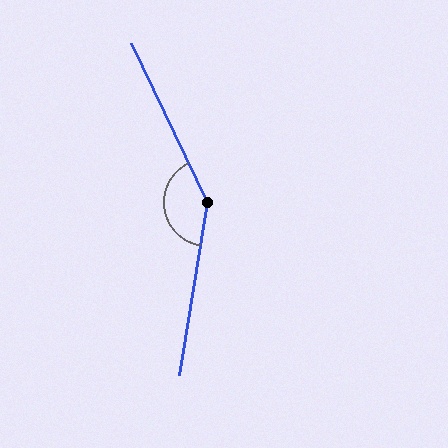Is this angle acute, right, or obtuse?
It is obtuse.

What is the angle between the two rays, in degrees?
Approximately 145 degrees.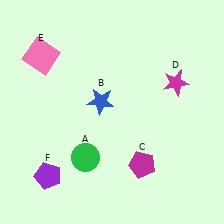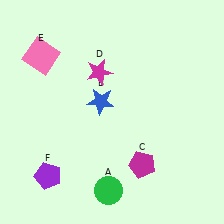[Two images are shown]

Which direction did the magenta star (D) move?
The magenta star (D) moved left.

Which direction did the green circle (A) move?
The green circle (A) moved down.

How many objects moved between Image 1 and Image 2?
2 objects moved between the two images.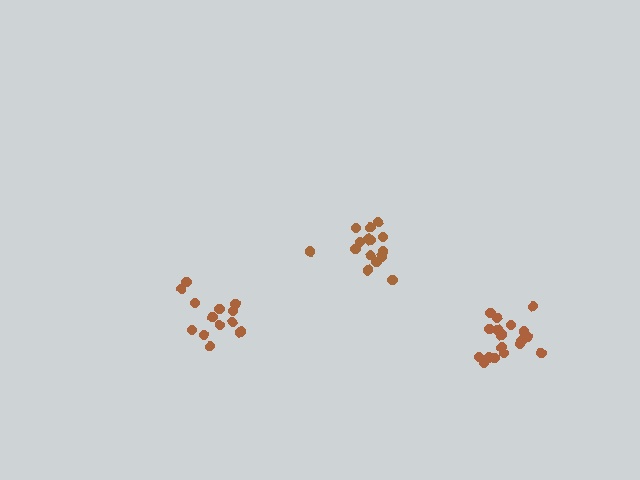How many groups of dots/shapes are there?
There are 3 groups.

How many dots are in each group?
Group 1: 19 dots, Group 2: 15 dots, Group 3: 13 dots (47 total).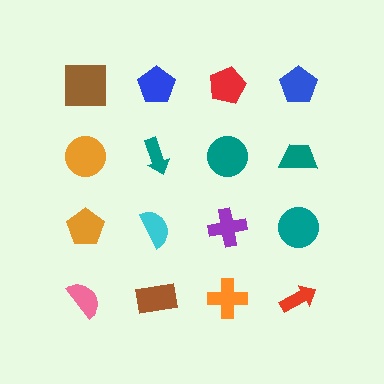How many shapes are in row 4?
4 shapes.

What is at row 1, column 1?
A brown square.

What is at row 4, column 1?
A pink semicircle.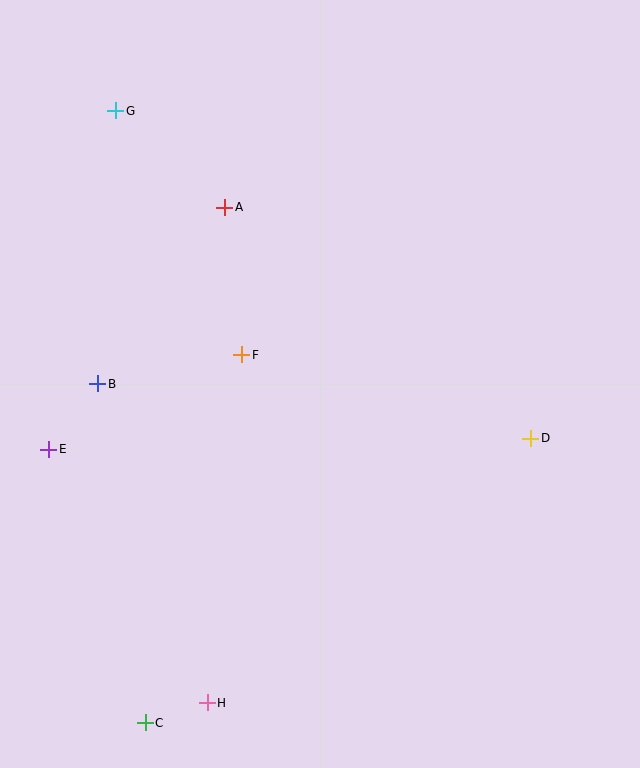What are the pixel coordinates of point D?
Point D is at (531, 438).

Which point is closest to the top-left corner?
Point G is closest to the top-left corner.